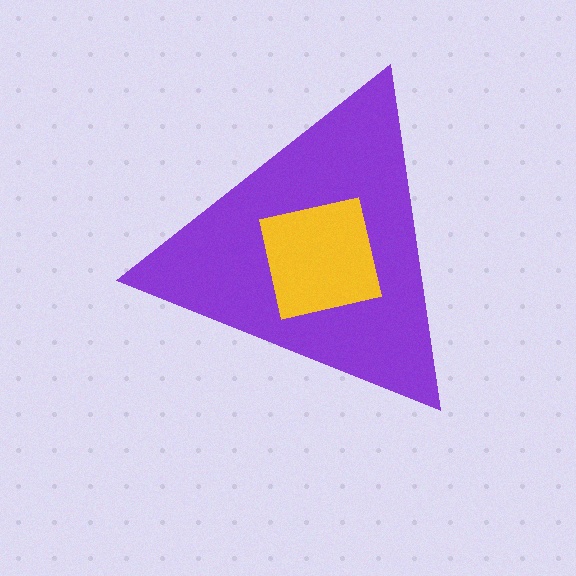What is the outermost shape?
The purple triangle.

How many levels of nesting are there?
2.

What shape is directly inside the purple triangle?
The yellow square.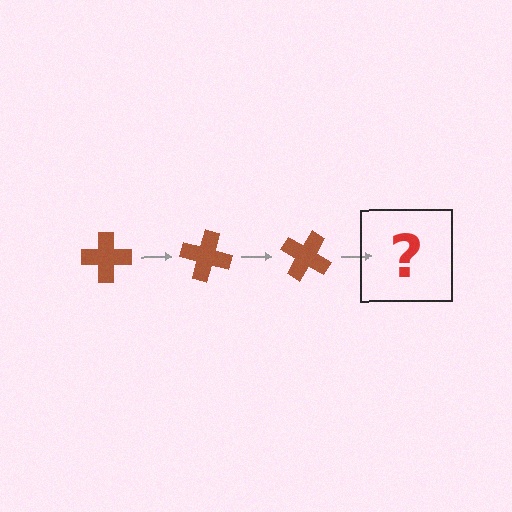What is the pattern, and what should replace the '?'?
The pattern is that the cross rotates 15 degrees each step. The '?' should be a brown cross rotated 45 degrees.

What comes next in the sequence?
The next element should be a brown cross rotated 45 degrees.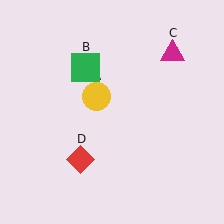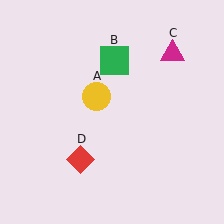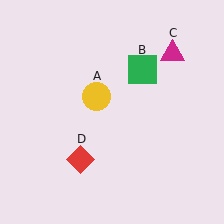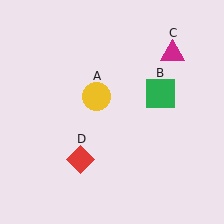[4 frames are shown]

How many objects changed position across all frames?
1 object changed position: green square (object B).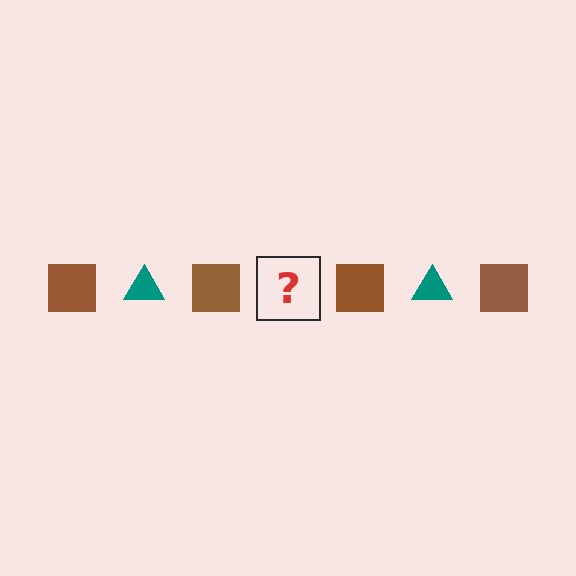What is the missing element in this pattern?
The missing element is a teal triangle.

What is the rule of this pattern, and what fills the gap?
The rule is that the pattern alternates between brown square and teal triangle. The gap should be filled with a teal triangle.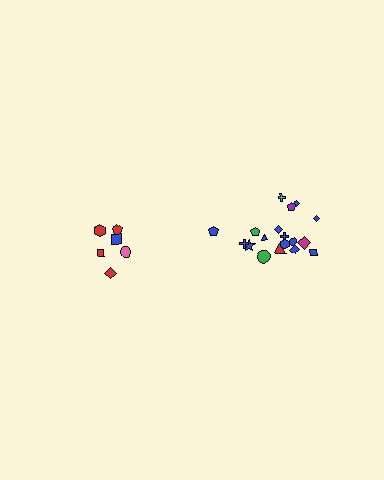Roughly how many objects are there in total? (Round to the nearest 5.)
Roughly 25 objects in total.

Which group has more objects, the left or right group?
The right group.